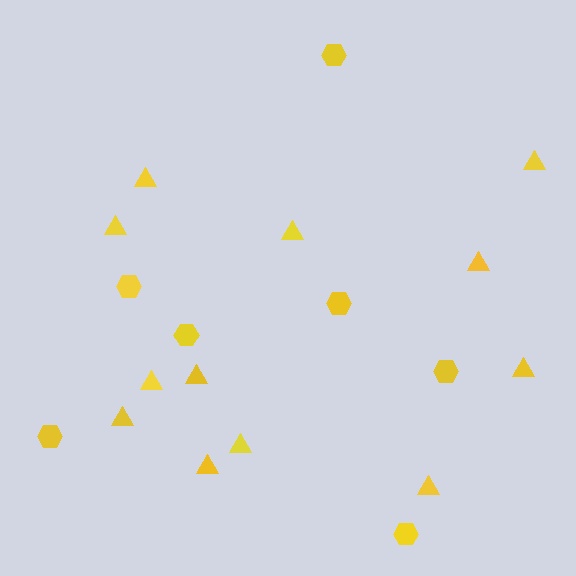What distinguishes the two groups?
There are 2 groups: one group of triangles (12) and one group of hexagons (7).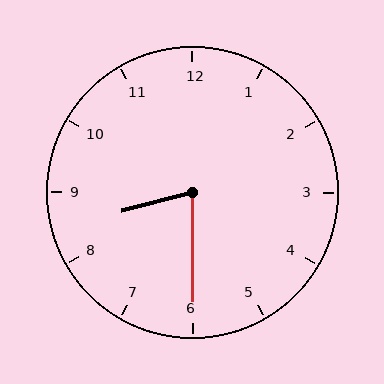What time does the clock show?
8:30.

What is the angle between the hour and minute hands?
Approximately 75 degrees.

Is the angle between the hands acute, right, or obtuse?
It is acute.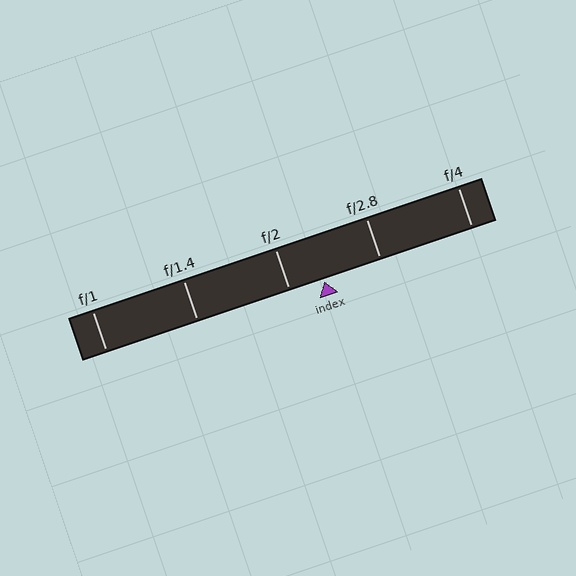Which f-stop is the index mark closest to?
The index mark is closest to f/2.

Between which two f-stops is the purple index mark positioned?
The index mark is between f/2 and f/2.8.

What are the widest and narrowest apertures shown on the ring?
The widest aperture shown is f/1 and the narrowest is f/4.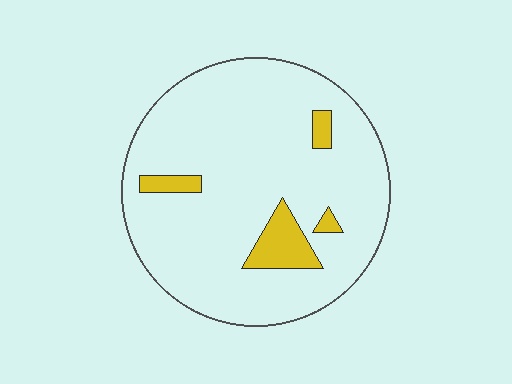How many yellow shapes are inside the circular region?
4.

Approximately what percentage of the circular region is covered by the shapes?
Approximately 10%.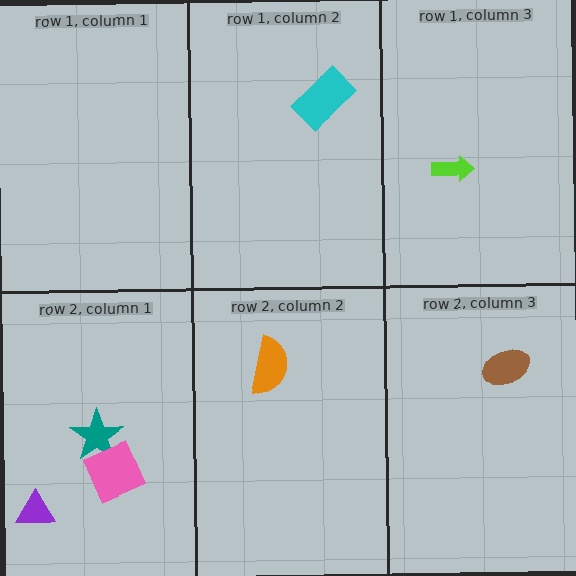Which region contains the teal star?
The row 2, column 1 region.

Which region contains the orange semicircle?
The row 2, column 2 region.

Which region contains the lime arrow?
The row 1, column 3 region.